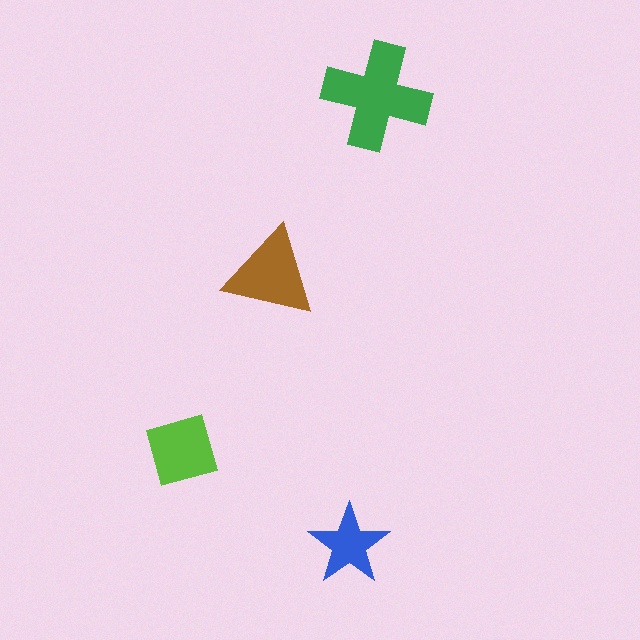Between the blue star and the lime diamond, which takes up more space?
The lime diamond.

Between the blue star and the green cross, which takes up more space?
The green cross.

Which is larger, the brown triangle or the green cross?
The green cross.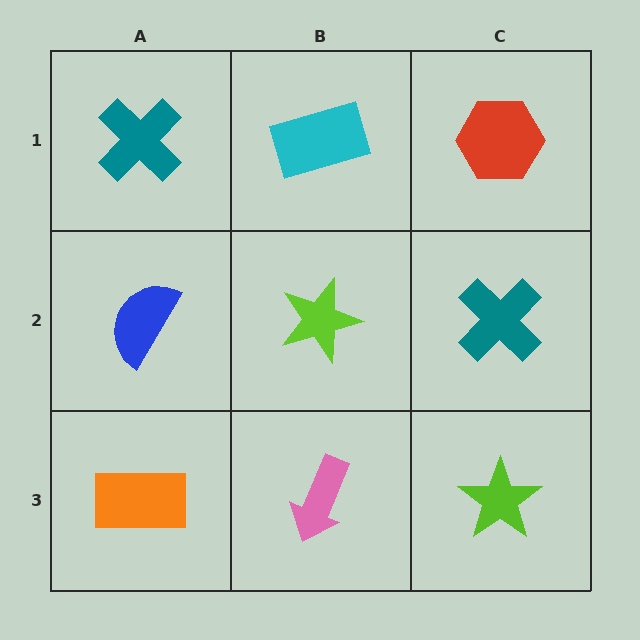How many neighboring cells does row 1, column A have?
2.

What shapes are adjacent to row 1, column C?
A teal cross (row 2, column C), a cyan rectangle (row 1, column B).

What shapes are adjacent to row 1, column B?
A lime star (row 2, column B), a teal cross (row 1, column A), a red hexagon (row 1, column C).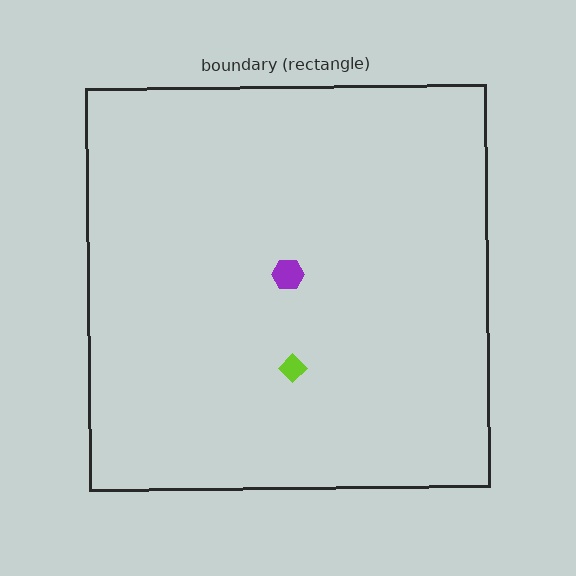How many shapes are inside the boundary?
2 inside, 0 outside.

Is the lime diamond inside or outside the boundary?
Inside.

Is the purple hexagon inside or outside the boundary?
Inside.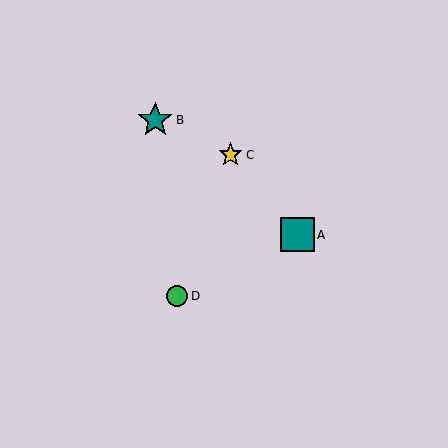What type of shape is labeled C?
Shape C is a yellow star.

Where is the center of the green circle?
The center of the green circle is at (177, 296).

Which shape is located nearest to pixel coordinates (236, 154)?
The yellow star (labeled C) at (230, 155) is nearest to that location.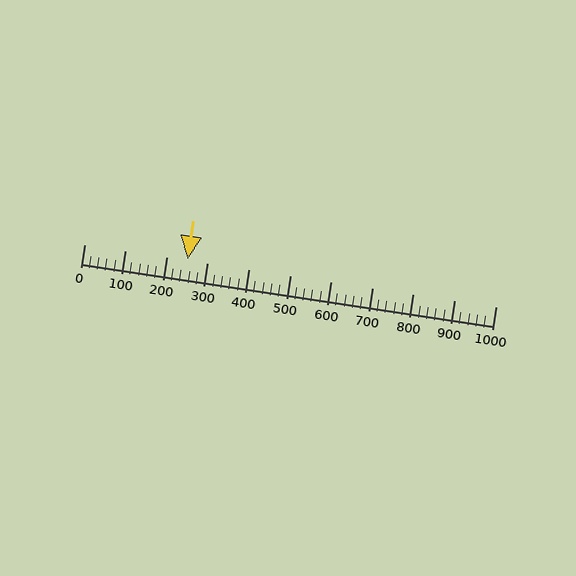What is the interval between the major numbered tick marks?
The major tick marks are spaced 100 units apart.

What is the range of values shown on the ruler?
The ruler shows values from 0 to 1000.